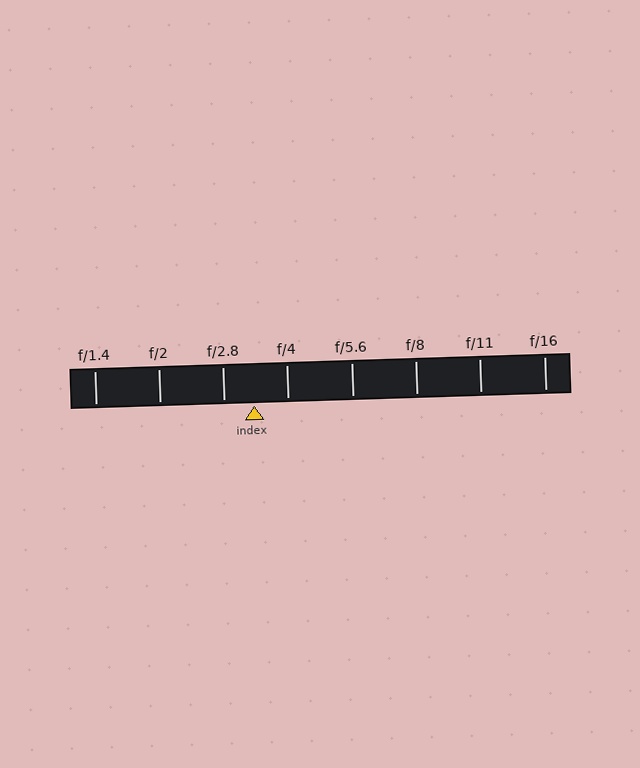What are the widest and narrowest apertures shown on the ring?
The widest aperture shown is f/1.4 and the narrowest is f/16.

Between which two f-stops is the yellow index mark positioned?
The index mark is between f/2.8 and f/4.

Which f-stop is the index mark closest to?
The index mark is closest to f/2.8.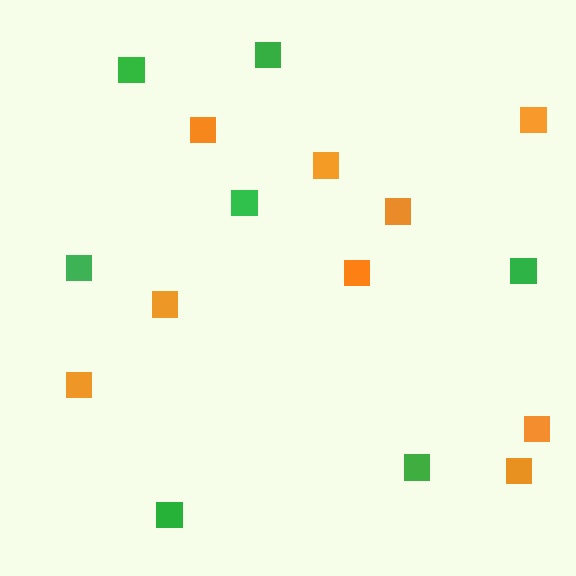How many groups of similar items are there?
There are 2 groups: one group of green squares (7) and one group of orange squares (9).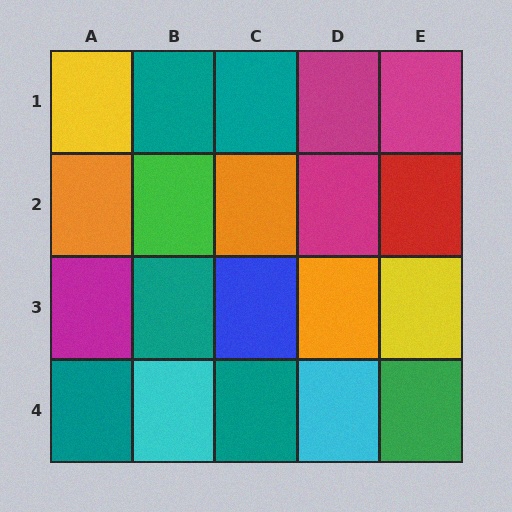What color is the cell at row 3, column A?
Magenta.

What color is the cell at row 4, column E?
Green.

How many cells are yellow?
2 cells are yellow.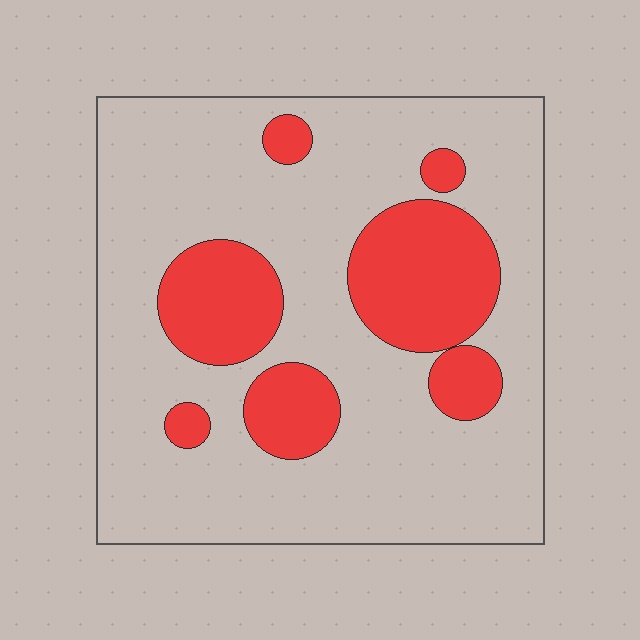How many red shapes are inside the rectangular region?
7.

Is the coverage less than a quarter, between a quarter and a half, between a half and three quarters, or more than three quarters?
Less than a quarter.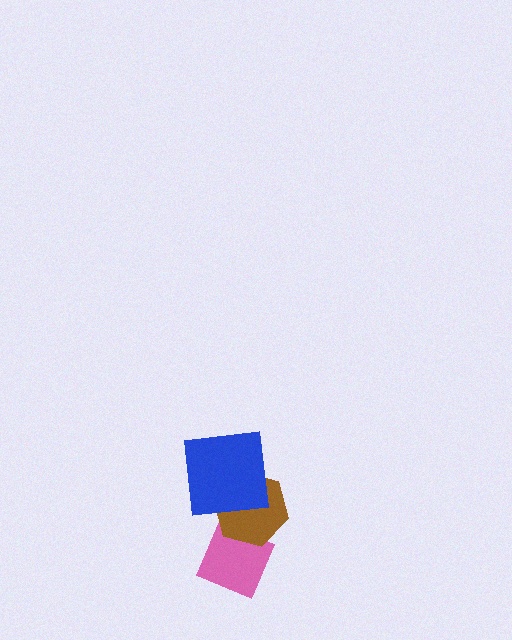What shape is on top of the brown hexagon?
The blue square is on top of the brown hexagon.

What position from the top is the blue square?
The blue square is 1st from the top.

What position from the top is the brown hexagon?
The brown hexagon is 2nd from the top.